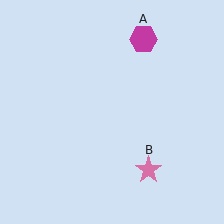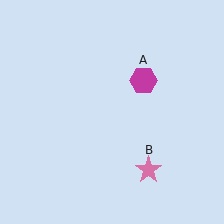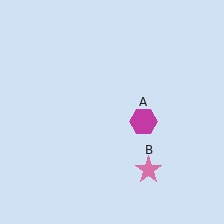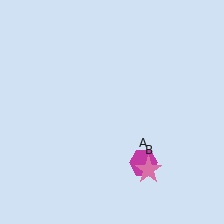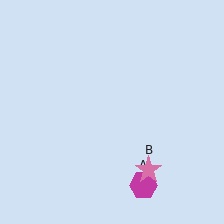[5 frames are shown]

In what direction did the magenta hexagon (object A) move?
The magenta hexagon (object A) moved down.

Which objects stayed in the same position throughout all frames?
Pink star (object B) remained stationary.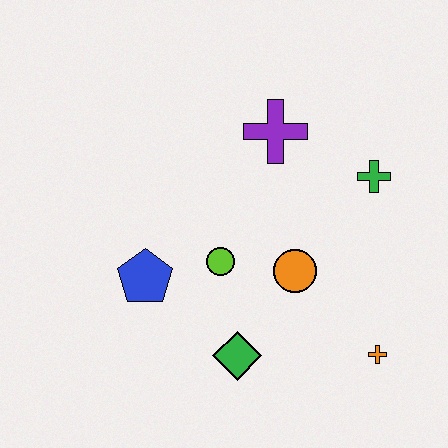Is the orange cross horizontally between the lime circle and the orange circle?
No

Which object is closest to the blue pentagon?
The lime circle is closest to the blue pentagon.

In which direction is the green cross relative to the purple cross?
The green cross is to the right of the purple cross.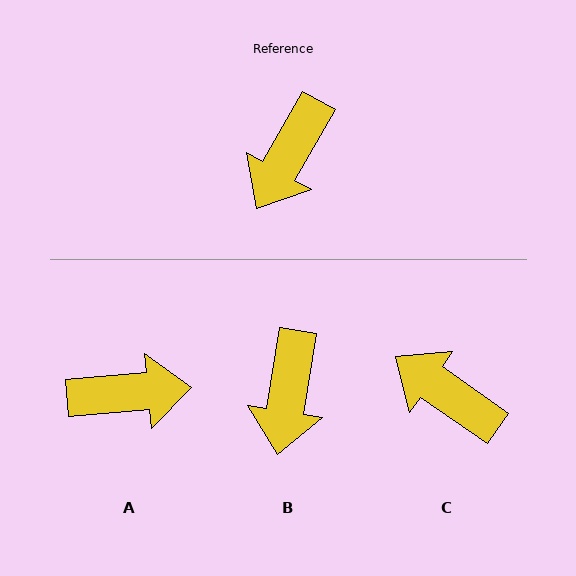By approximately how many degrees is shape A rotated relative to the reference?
Approximately 125 degrees counter-clockwise.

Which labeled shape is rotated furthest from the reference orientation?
A, about 125 degrees away.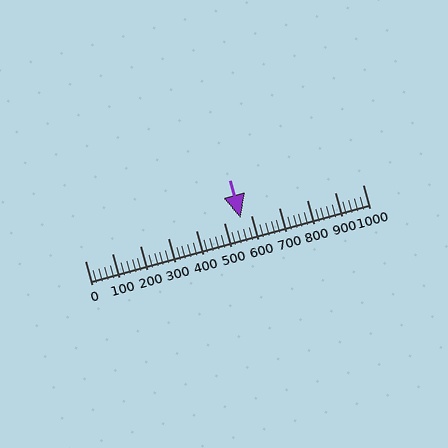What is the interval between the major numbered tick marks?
The major tick marks are spaced 100 units apart.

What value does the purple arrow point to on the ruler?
The purple arrow points to approximately 560.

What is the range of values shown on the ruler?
The ruler shows values from 0 to 1000.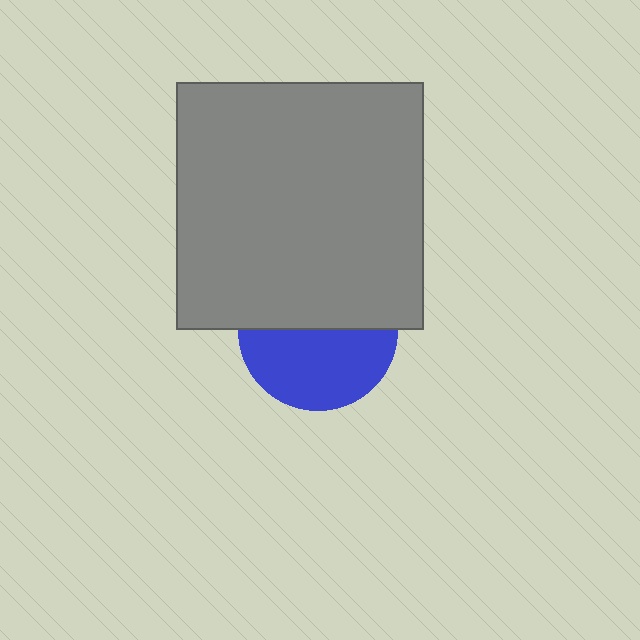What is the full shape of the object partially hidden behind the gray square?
The partially hidden object is a blue circle.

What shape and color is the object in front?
The object in front is a gray square.